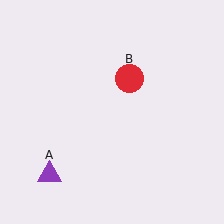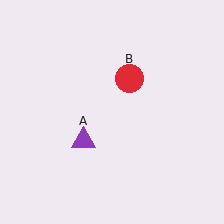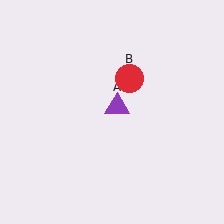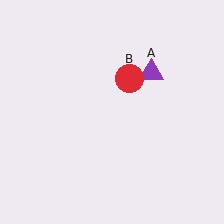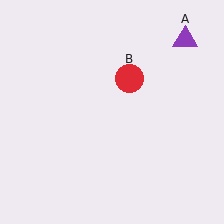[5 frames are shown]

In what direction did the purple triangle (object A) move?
The purple triangle (object A) moved up and to the right.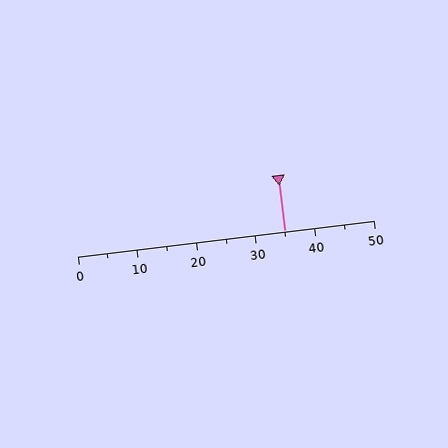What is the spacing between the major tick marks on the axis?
The major ticks are spaced 10 apart.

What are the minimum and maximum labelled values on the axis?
The axis runs from 0 to 50.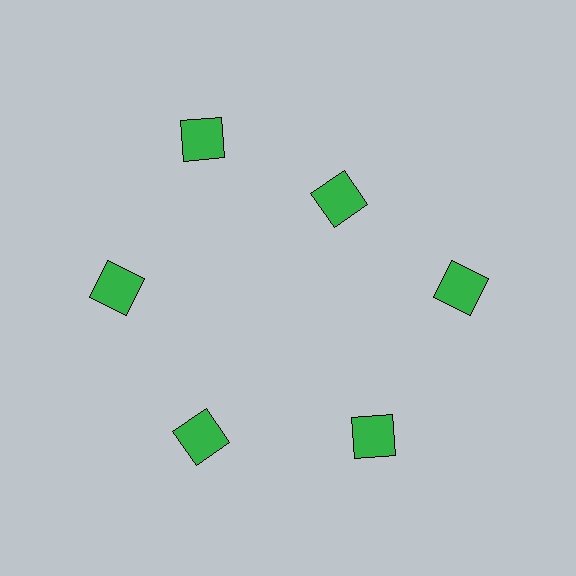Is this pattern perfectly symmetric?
No. The 6 green squares are arranged in a ring, but one element near the 1 o'clock position is pulled inward toward the center, breaking the 6-fold rotational symmetry.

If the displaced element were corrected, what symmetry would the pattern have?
It would have 6-fold rotational symmetry — the pattern would map onto itself every 60 degrees.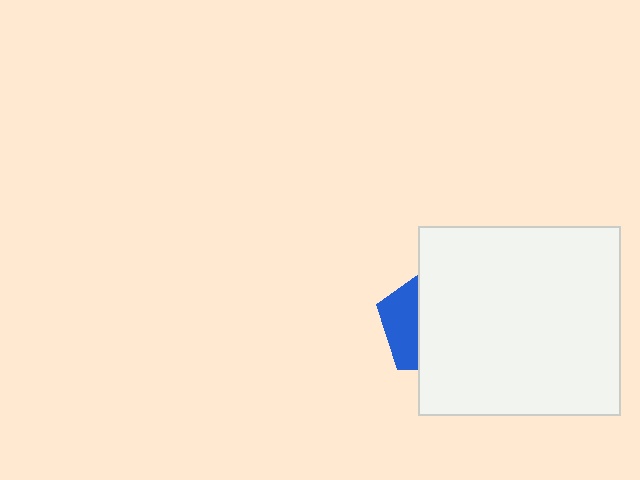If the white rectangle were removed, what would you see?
You would see the complete blue pentagon.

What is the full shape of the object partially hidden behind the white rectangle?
The partially hidden object is a blue pentagon.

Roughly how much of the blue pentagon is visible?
A small part of it is visible (roughly 32%).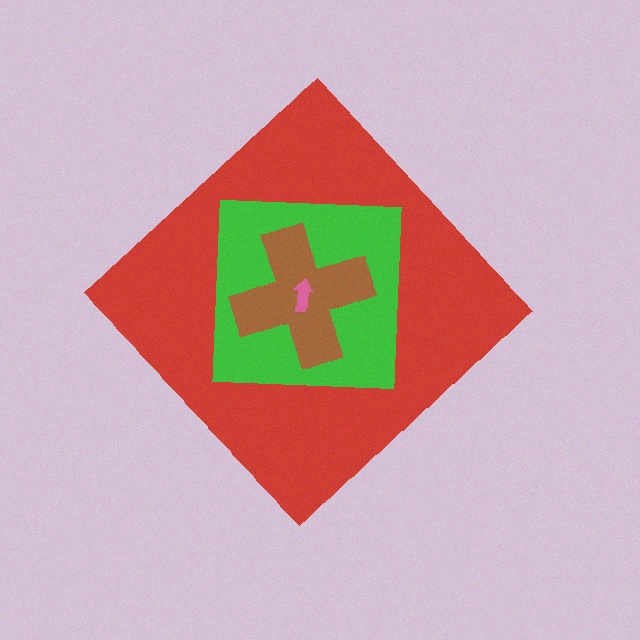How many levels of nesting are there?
4.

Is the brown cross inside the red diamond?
Yes.